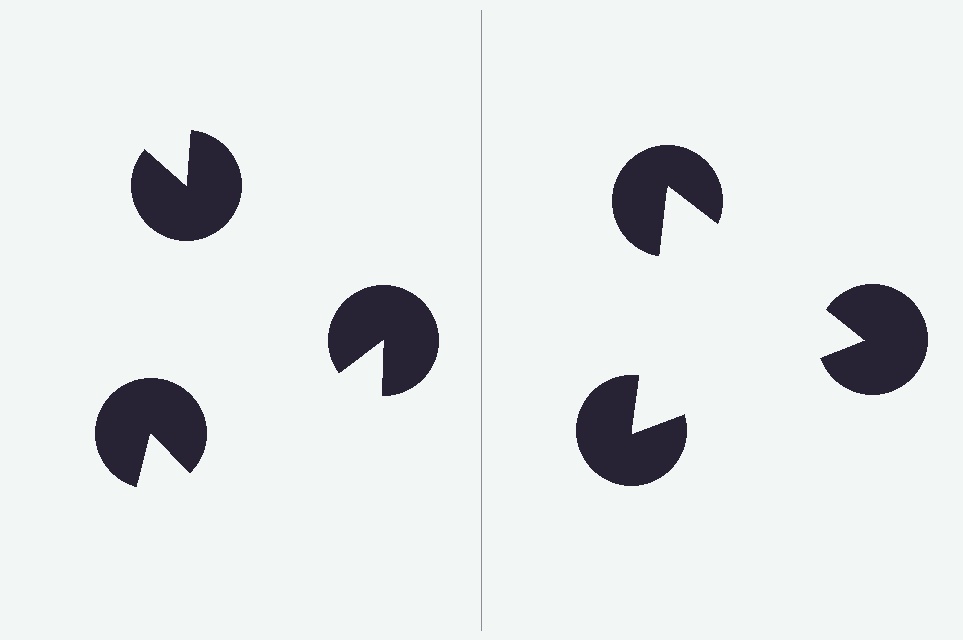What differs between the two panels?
The pac-man discs are positioned identically on both sides; only the wedge orientations differ. On the right they align to a triangle; on the left they are misaligned.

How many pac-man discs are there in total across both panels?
6 — 3 on each side.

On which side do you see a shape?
An illusory triangle appears on the right side. On the left side the wedge cuts are rotated, so no coherent shape forms.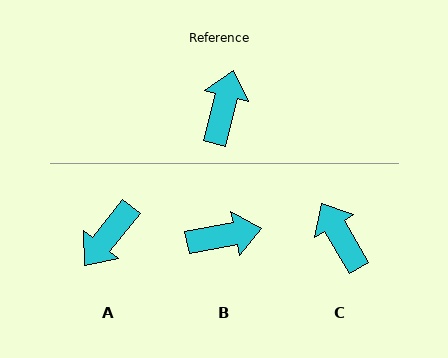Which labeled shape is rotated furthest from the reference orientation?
A, about 156 degrees away.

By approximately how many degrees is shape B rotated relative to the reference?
Approximately 65 degrees clockwise.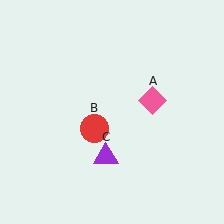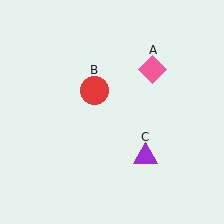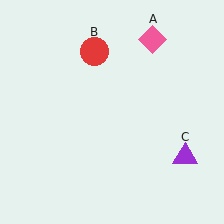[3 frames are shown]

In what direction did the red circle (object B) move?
The red circle (object B) moved up.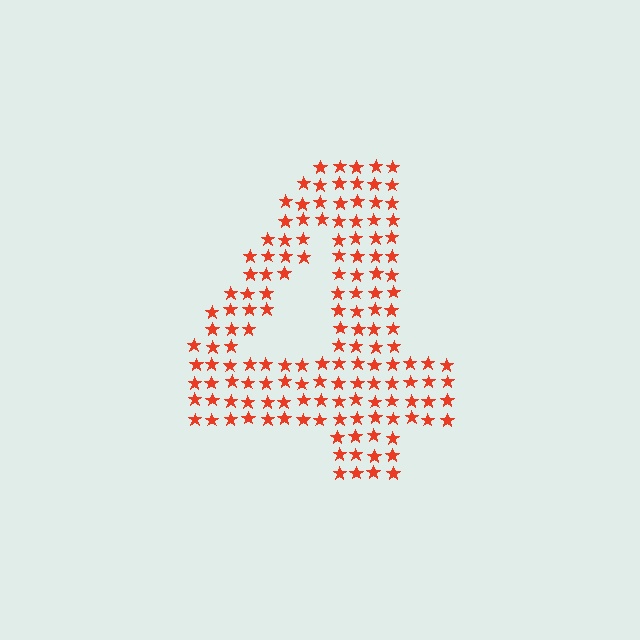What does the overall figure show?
The overall figure shows the digit 4.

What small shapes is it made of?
It is made of small stars.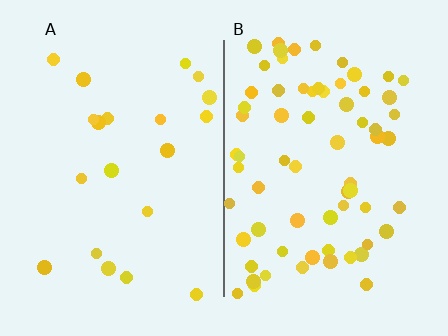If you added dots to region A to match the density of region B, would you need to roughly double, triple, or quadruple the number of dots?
Approximately triple.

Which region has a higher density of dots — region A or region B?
B (the right).